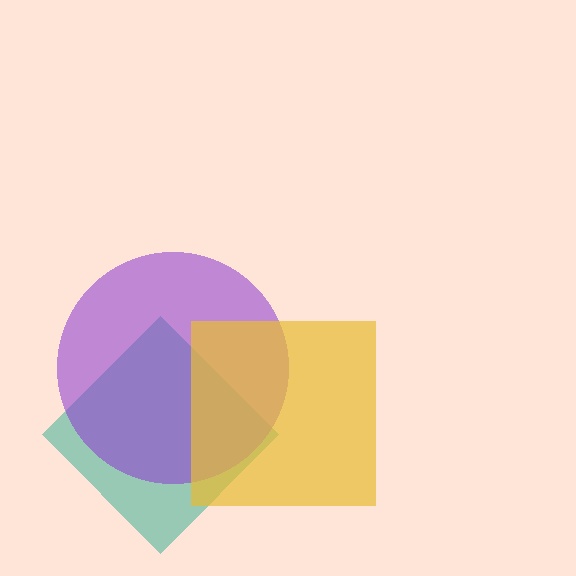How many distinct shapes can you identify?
There are 3 distinct shapes: a teal diamond, a purple circle, a yellow square.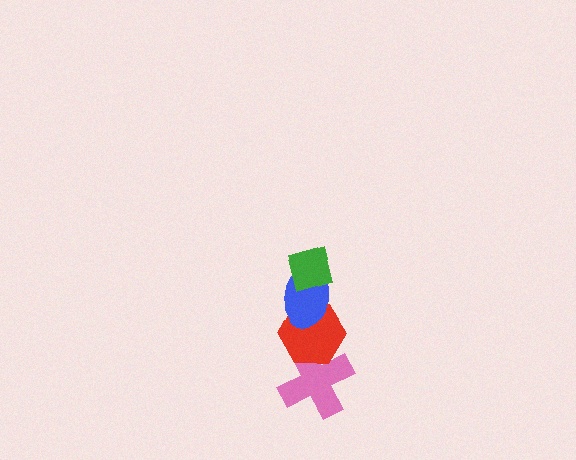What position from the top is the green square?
The green square is 1st from the top.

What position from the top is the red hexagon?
The red hexagon is 3rd from the top.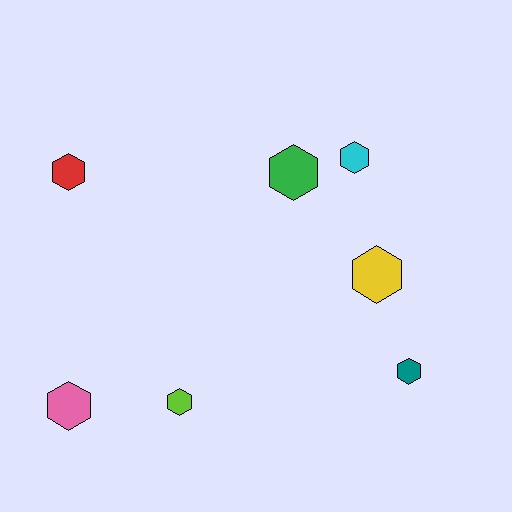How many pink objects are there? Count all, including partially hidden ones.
There is 1 pink object.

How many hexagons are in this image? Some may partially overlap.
There are 7 hexagons.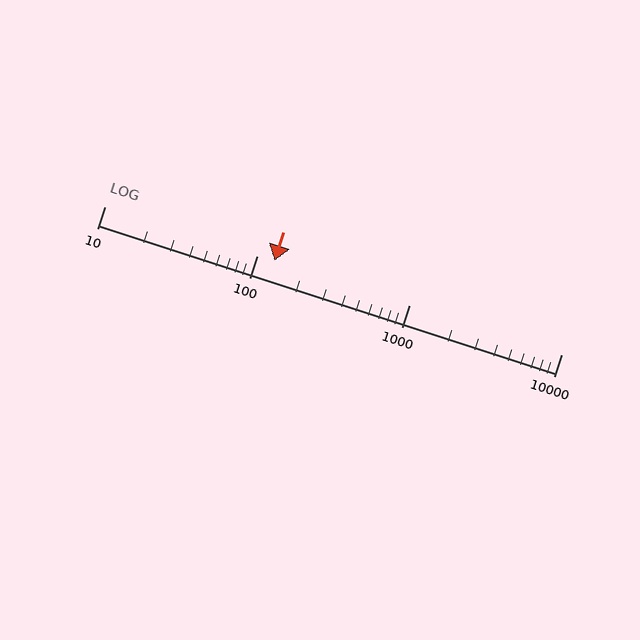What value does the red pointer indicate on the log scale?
The pointer indicates approximately 130.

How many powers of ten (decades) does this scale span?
The scale spans 3 decades, from 10 to 10000.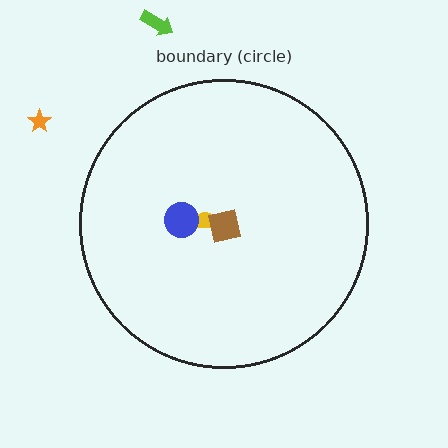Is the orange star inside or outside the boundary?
Outside.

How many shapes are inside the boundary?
3 inside, 2 outside.